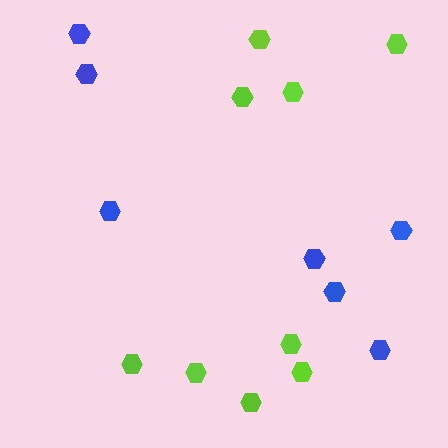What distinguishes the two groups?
There are 2 groups: one group of blue hexagons (7) and one group of lime hexagons (9).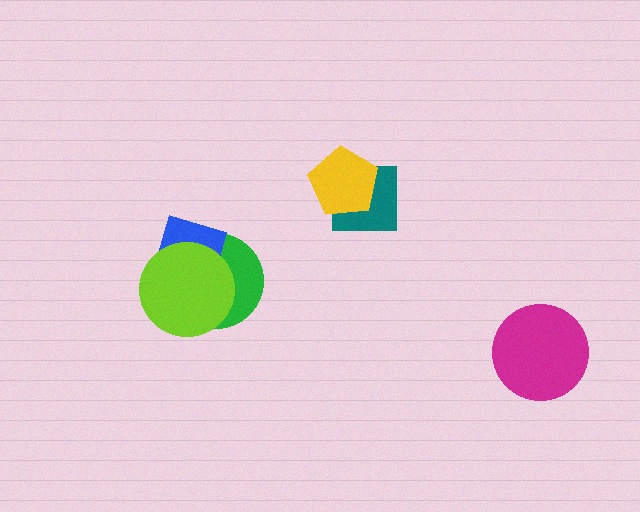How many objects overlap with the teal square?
1 object overlaps with the teal square.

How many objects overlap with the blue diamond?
2 objects overlap with the blue diamond.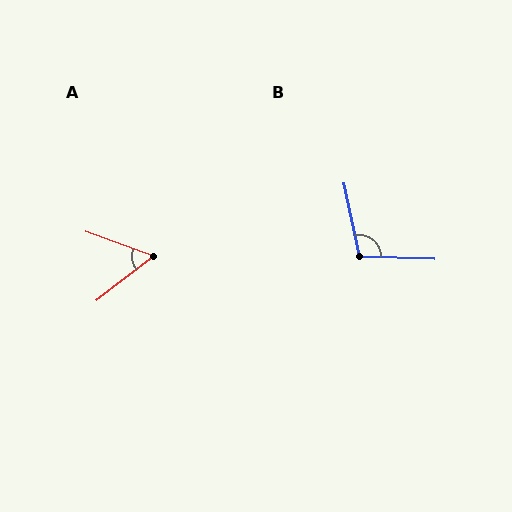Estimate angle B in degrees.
Approximately 103 degrees.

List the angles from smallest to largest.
A (58°), B (103°).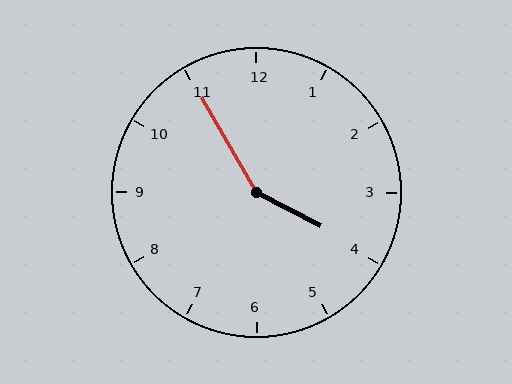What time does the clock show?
3:55.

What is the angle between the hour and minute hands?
Approximately 148 degrees.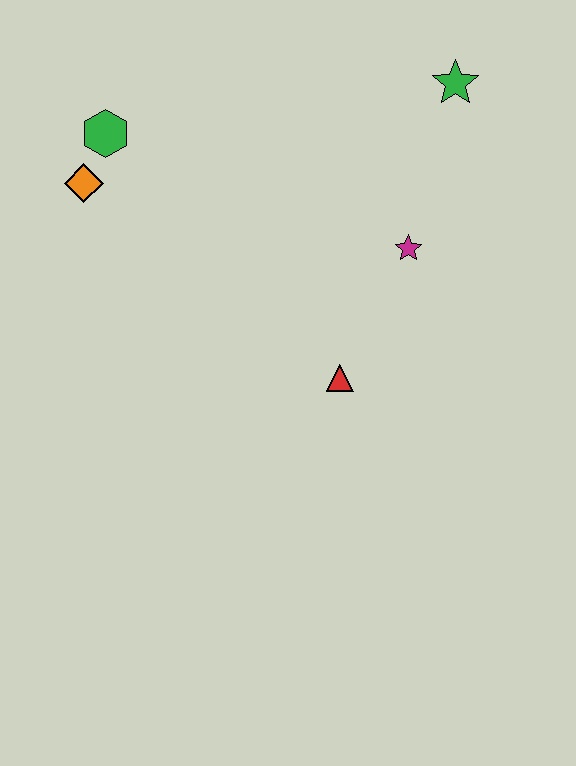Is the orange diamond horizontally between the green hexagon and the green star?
No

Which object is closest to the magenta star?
The red triangle is closest to the magenta star.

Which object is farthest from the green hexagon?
The green star is farthest from the green hexagon.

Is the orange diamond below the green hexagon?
Yes